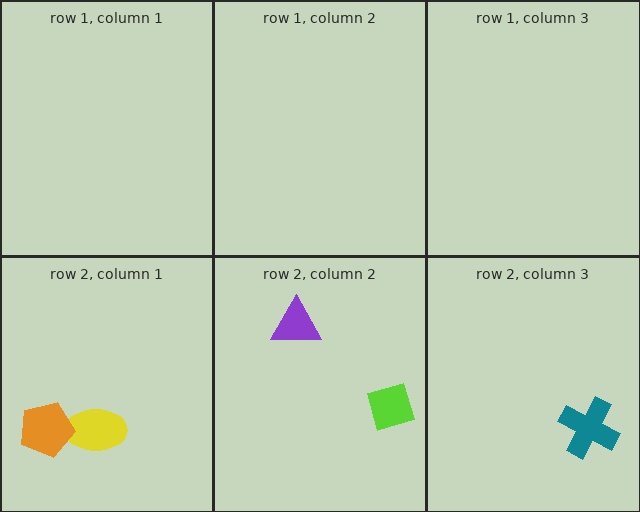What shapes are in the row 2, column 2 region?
The purple triangle, the lime diamond.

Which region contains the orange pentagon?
The row 2, column 1 region.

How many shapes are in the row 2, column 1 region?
2.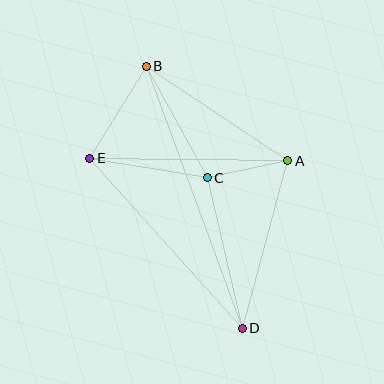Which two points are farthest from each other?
Points B and D are farthest from each other.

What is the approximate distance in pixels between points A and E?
The distance between A and E is approximately 198 pixels.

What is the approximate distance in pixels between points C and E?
The distance between C and E is approximately 119 pixels.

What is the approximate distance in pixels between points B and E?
The distance between B and E is approximately 108 pixels.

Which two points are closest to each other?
Points A and C are closest to each other.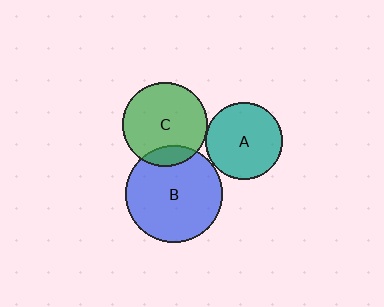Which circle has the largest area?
Circle B (blue).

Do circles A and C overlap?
Yes.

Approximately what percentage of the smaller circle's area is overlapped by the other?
Approximately 5%.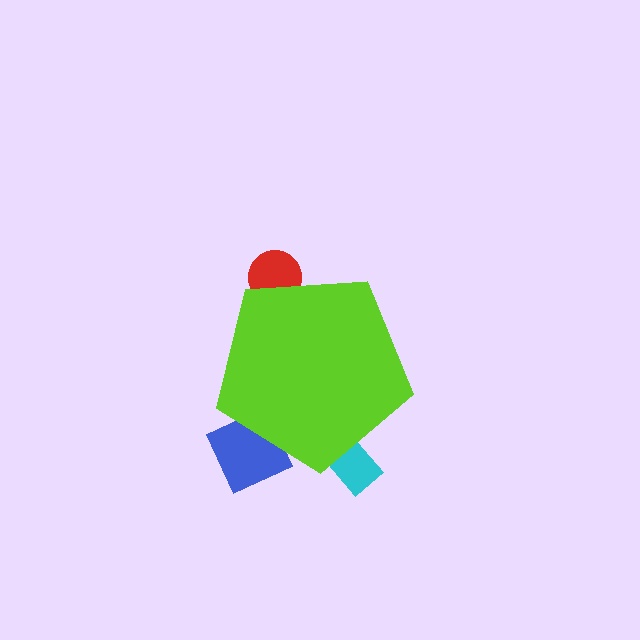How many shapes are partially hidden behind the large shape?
3 shapes are partially hidden.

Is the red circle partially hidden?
Yes, the red circle is partially hidden behind the lime pentagon.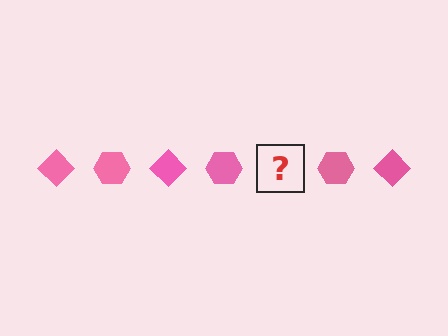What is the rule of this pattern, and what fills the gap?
The rule is that the pattern cycles through diamond, hexagon shapes in pink. The gap should be filled with a pink diamond.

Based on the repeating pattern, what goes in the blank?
The blank should be a pink diamond.